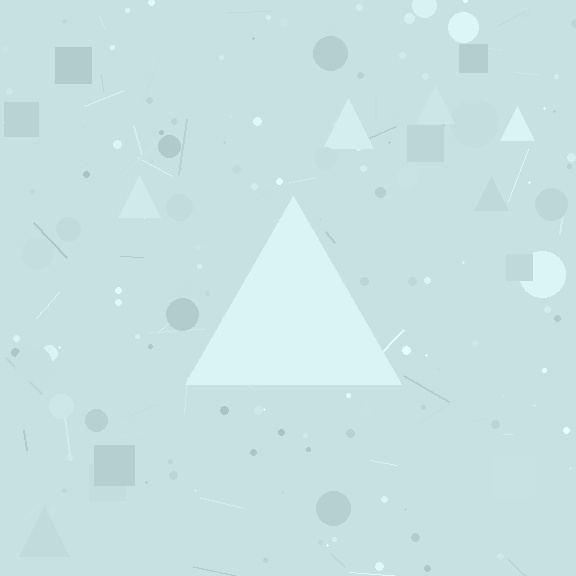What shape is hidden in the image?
A triangle is hidden in the image.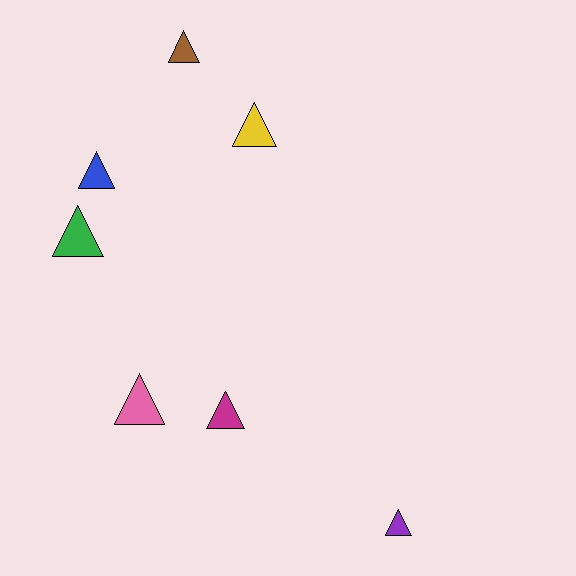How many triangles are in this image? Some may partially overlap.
There are 7 triangles.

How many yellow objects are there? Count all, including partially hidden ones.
There is 1 yellow object.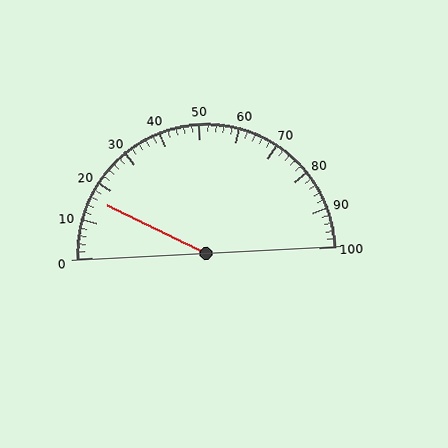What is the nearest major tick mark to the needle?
The nearest major tick mark is 20.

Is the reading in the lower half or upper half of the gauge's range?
The reading is in the lower half of the range (0 to 100).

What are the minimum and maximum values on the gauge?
The gauge ranges from 0 to 100.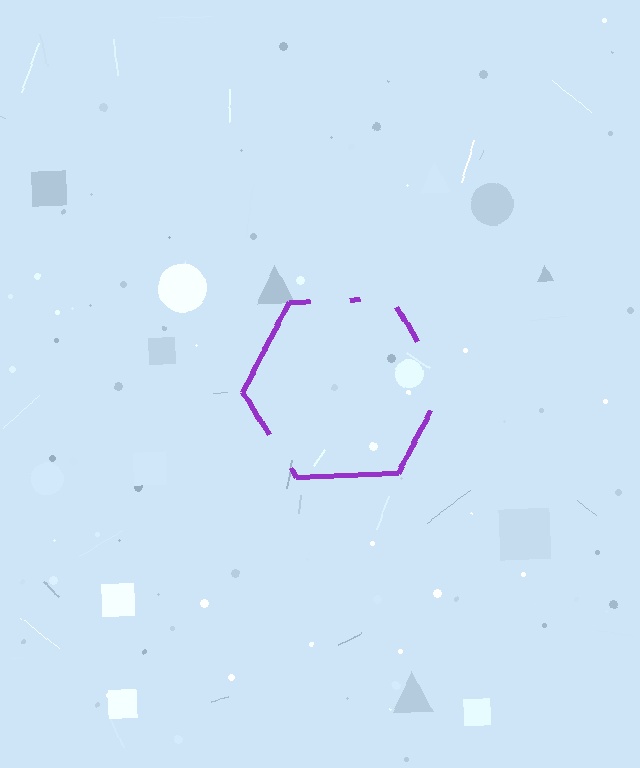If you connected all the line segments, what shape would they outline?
They would outline a hexagon.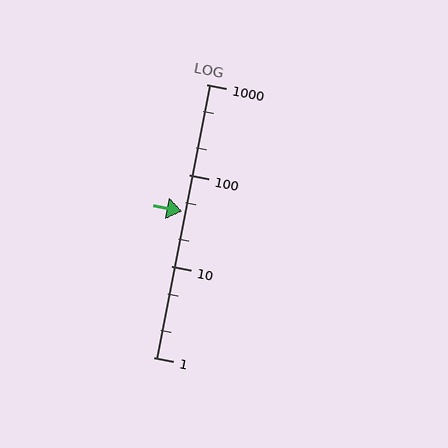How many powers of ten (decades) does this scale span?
The scale spans 3 decades, from 1 to 1000.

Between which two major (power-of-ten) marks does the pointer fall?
The pointer is between 10 and 100.